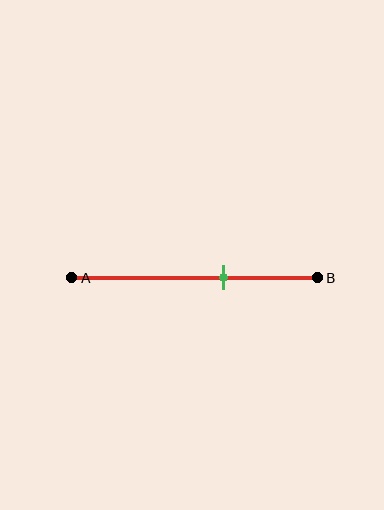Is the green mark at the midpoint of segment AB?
No, the mark is at about 60% from A, not at the 50% midpoint.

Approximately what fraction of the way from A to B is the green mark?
The green mark is approximately 60% of the way from A to B.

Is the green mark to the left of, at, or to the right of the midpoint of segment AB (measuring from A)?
The green mark is to the right of the midpoint of segment AB.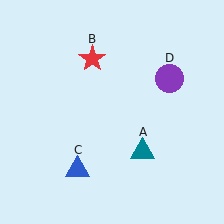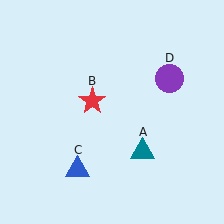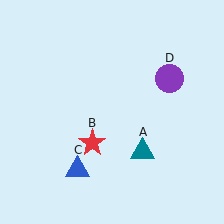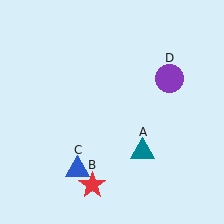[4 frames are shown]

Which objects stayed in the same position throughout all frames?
Teal triangle (object A) and blue triangle (object C) and purple circle (object D) remained stationary.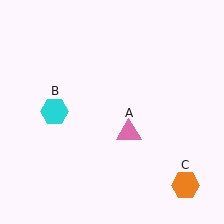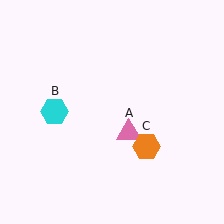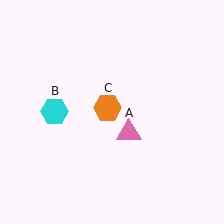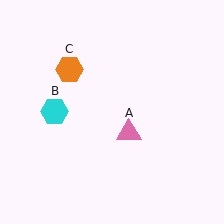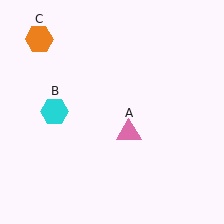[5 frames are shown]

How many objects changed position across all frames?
1 object changed position: orange hexagon (object C).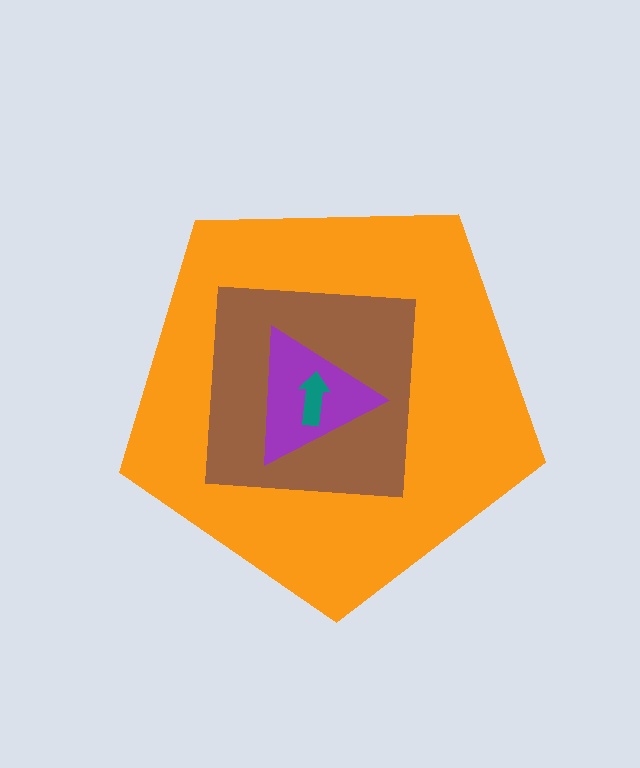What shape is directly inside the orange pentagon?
The brown square.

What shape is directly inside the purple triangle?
The teal arrow.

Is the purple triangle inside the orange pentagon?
Yes.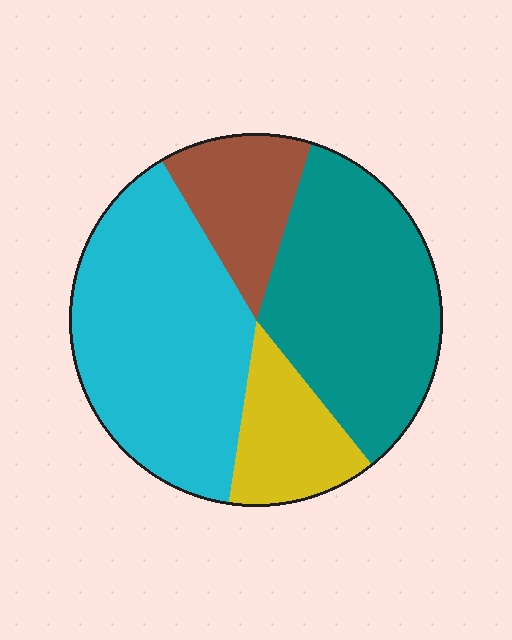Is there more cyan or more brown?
Cyan.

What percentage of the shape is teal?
Teal covers 34% of the shape.